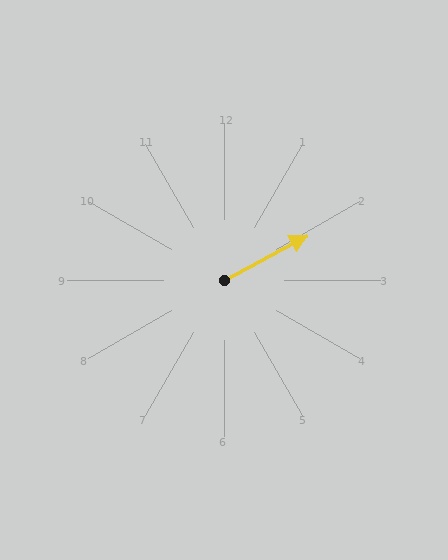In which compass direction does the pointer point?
Northeast.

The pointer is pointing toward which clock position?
Roughly 2 o'clock.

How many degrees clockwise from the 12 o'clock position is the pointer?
Approximately 62 degrees.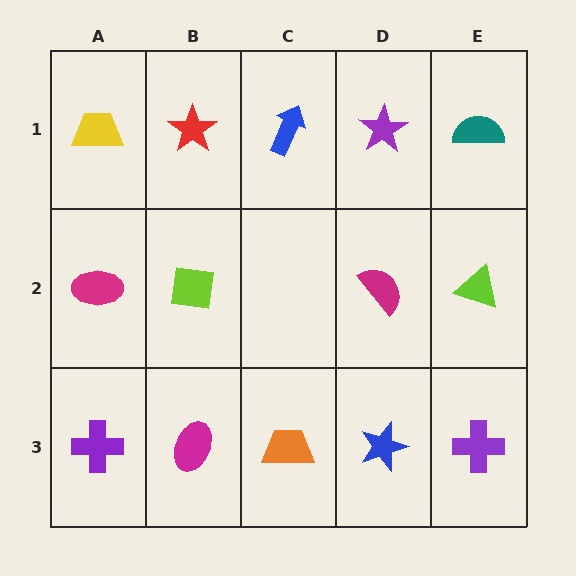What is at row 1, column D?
A purple star.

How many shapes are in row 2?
4 shapes.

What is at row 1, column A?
A yellow trapezoid.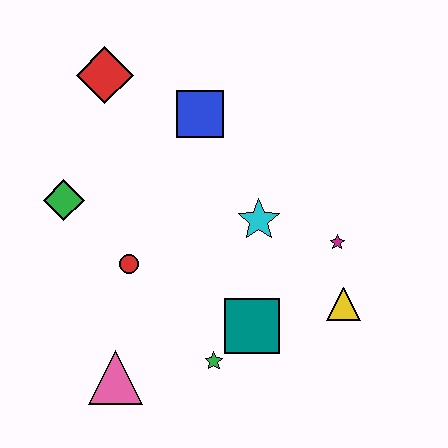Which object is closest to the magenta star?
The yellow triangle is closest to the magenta star.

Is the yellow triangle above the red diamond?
No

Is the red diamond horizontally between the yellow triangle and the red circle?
No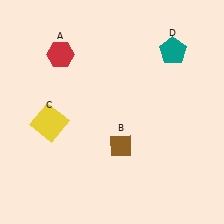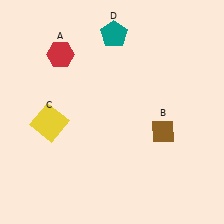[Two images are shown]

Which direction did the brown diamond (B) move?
The brown diamond (B) moved right.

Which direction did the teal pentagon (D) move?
The teal pentagon (D) moved left.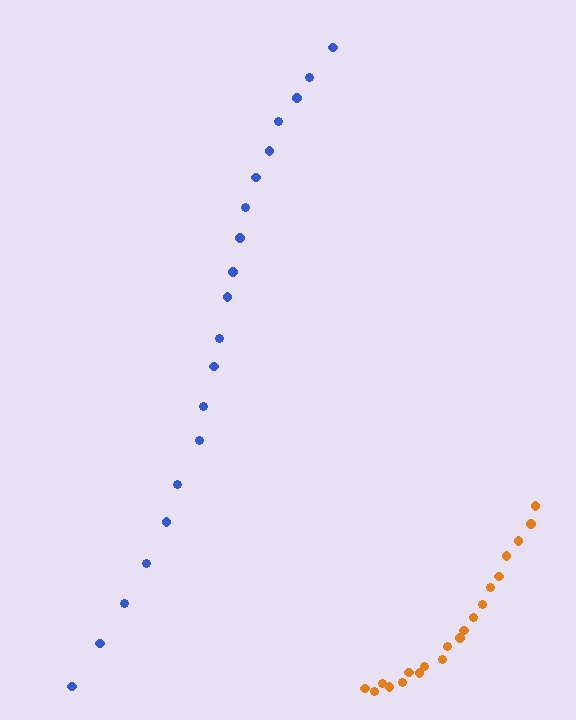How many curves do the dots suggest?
There are 2 distinct paths.